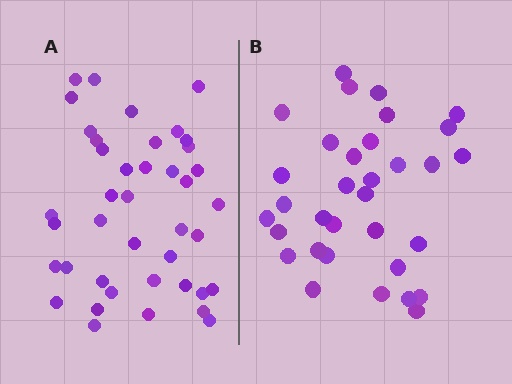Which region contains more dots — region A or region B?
Region A (the left region) has more dots.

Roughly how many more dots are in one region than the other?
Region A has roughly 8 or so more dots than region B.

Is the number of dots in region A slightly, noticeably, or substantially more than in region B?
Region A has only slightly more — the two regions are fairly close. The ratio is roughly 1.2 to 1.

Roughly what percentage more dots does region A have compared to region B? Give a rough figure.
About 25% more.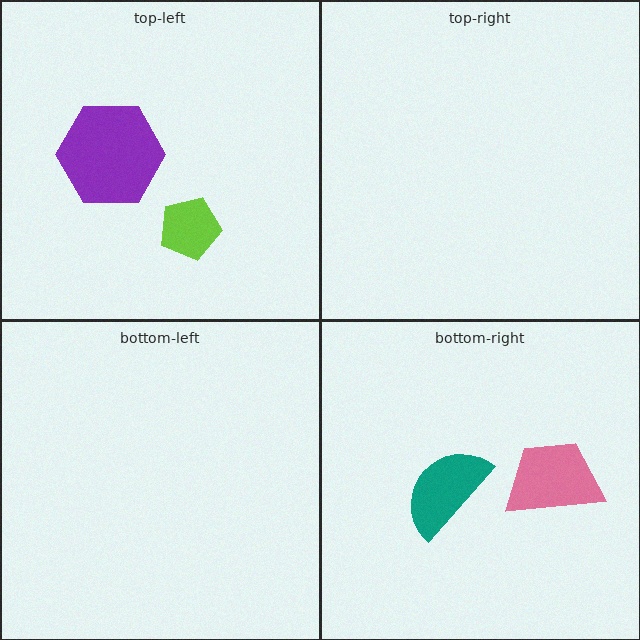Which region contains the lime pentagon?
The top-left region.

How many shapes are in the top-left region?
2.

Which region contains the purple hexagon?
The top-left region.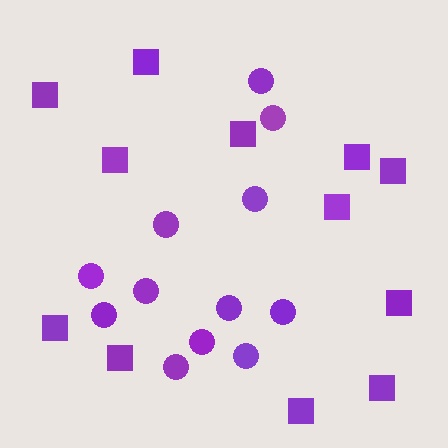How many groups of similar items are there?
There are 2 groups: one group of squares (12) and one group of circles (12).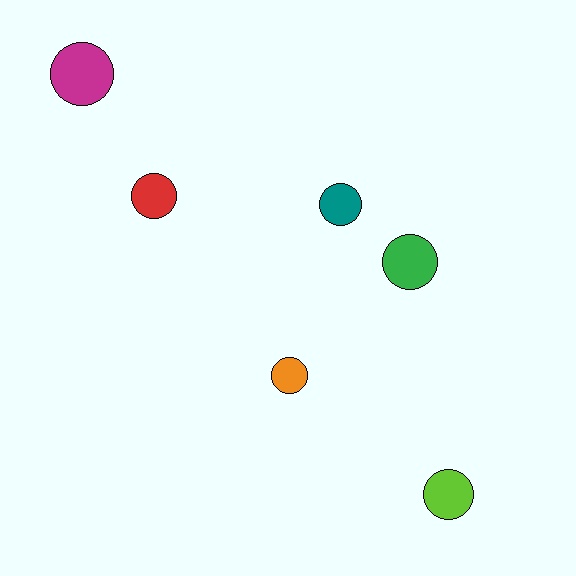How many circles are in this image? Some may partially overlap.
There are 6 circles.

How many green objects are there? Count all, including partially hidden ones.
There is 1 green object.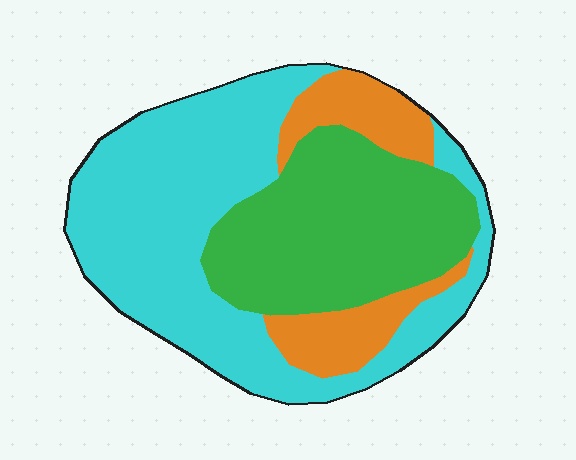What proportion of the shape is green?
Green takes up between a third and a half of the shape.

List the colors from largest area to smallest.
From largest to smallest: cyan, green, orange.